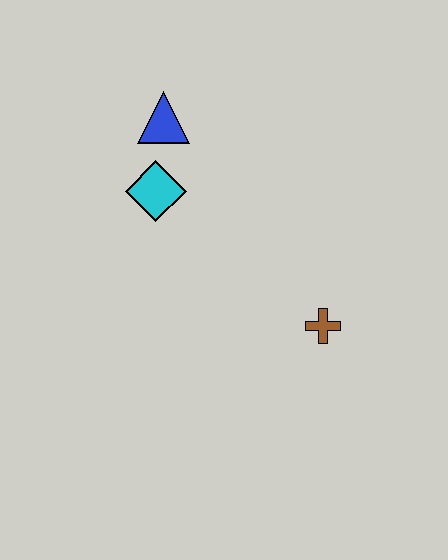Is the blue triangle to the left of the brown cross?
Yes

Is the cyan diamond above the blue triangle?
No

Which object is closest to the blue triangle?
The cyan diamond is closest to the blue triangle.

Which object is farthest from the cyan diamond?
The brown cross is farthest from the cyan diamond.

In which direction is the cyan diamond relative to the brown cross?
The cyan diamond is to the left of the brown cross.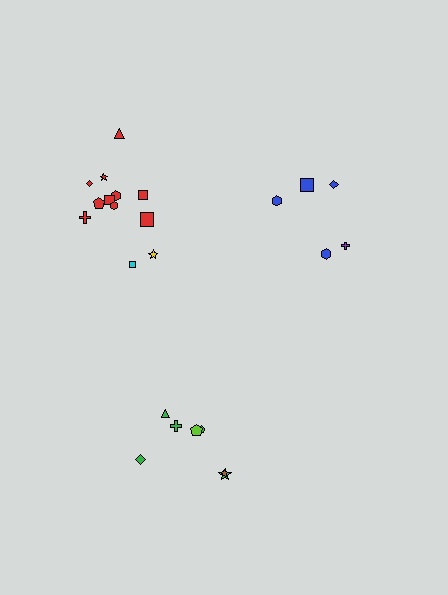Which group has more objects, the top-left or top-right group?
The top-left group.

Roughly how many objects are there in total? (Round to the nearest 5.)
Roughly 25 objects in total.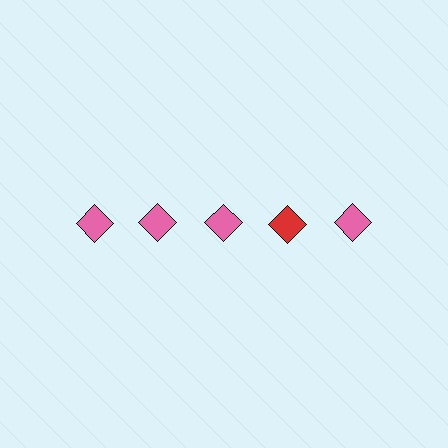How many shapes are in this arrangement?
There are 5 shapes arranged in a grid pattern.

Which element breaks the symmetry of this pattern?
The red diamond in the top row, second from right column breaks the symmetry. All other shapes are pink diamonds.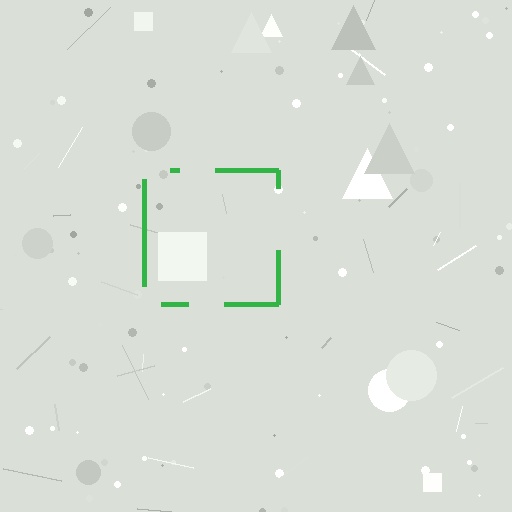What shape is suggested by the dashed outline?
The dashed outline suggests a square.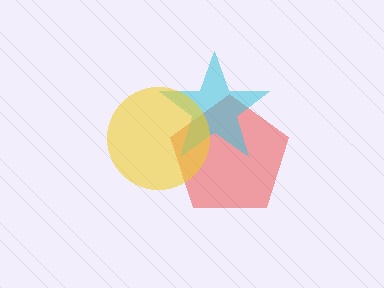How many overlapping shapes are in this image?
There are 3 overlapping shapes in the image.